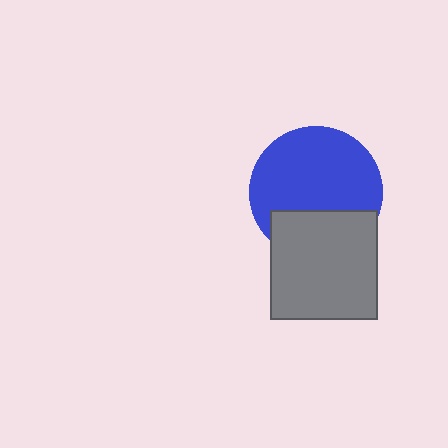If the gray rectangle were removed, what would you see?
You would see the complete blue circle.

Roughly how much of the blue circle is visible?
Most of it is visible (roughly 69%).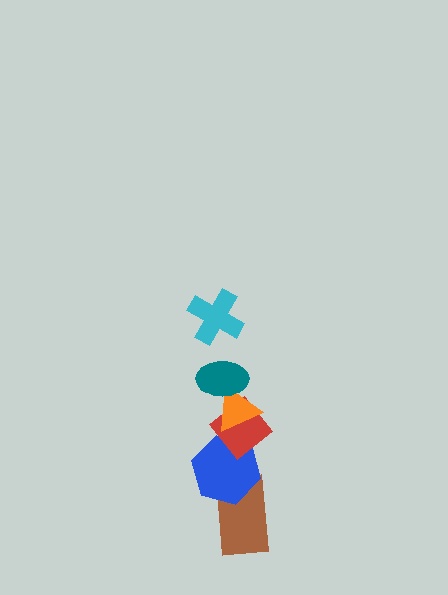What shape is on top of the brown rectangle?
The blue hexagon is on top of the brown rectangle.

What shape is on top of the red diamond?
The orange triangle is on top of the red diamond.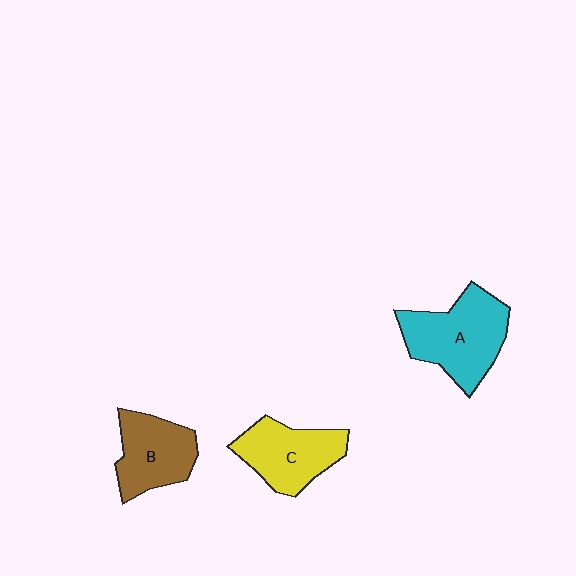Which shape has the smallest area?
Shape B (brown).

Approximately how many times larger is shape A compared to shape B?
Approximately 1.4 times.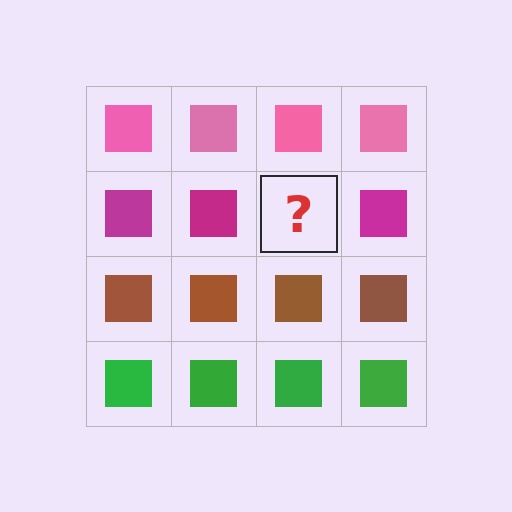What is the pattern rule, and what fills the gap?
The rule is that each row has a consistent color. The gap should be filled with a magenta square.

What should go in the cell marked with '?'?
The missing cell should contain a magenta square.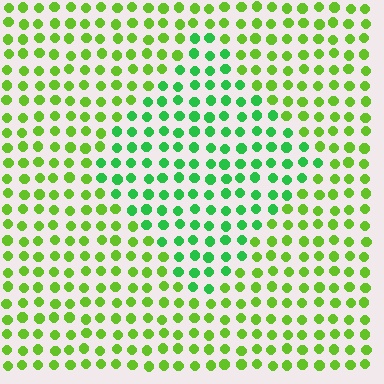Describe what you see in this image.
The image is filled with small lime elements in a uniform arrangement. A diamond-shaped region is visible where the elements are tinted to a slightly different hue, forming a subtle color boundary.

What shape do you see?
I see a diamond.